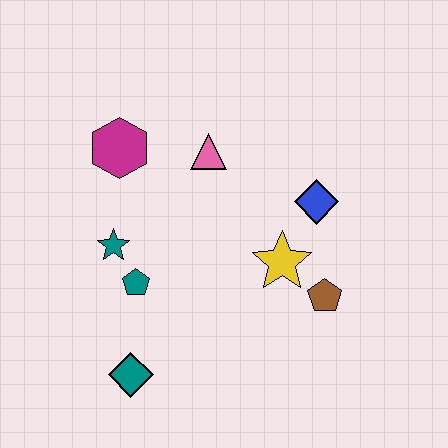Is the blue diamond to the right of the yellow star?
Yes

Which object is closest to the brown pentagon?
The yellow star is closest to the brown pentagon.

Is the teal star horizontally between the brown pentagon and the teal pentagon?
No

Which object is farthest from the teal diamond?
The blue diamond is farthest from the teal diamond.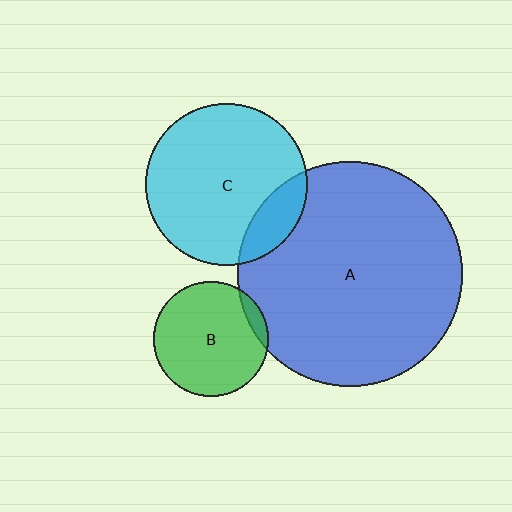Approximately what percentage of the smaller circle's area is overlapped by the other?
Approximately 10%.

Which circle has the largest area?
Circle A (blue).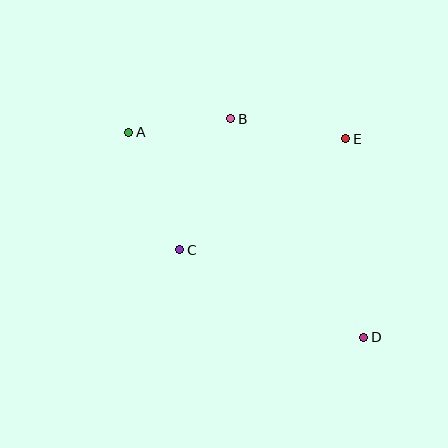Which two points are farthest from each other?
Points A and D are farthest from each other.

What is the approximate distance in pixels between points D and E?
The distance between D and E is approximately 199 pixels.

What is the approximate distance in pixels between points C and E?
The distance between C and E is approximately 200 pixels.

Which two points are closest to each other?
Points A and B are closest to each other.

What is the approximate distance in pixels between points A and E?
The distance between A and E is approximately 217 pixels.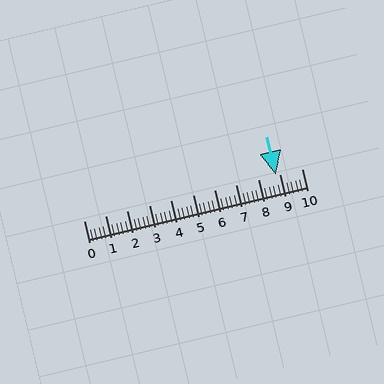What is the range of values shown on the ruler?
The ruler shows values from 0 to 10.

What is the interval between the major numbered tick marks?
The major tick marks are spaced 1 units apart.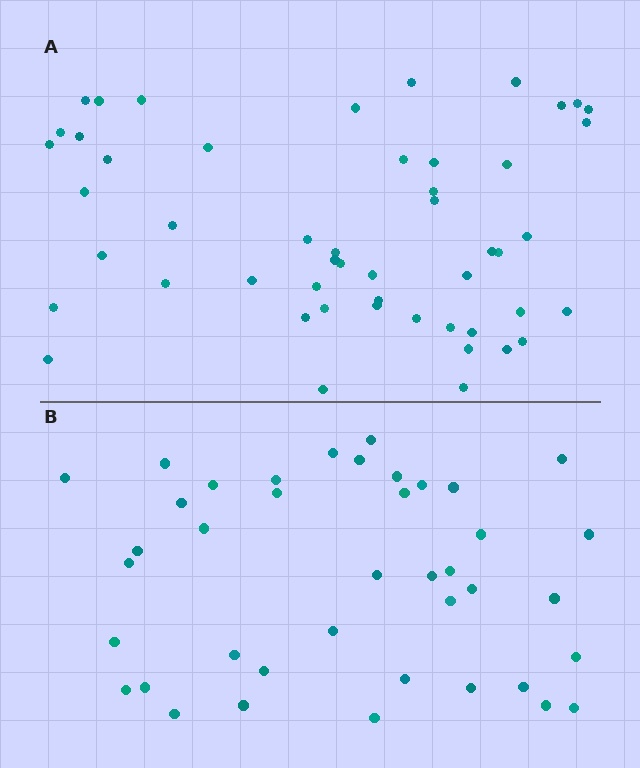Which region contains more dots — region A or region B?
Region A (the top region) has more dots.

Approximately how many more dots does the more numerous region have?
Region A has roughly 12 or so more dots than region B.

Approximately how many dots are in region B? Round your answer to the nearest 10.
About 40 dots.